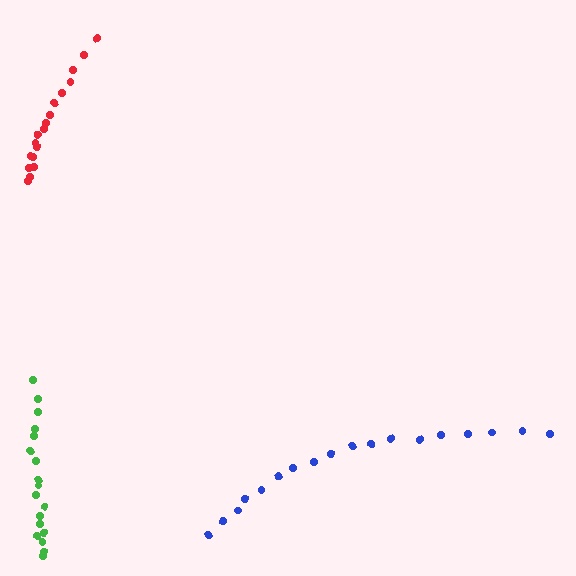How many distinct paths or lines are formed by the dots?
There are 3 distinct paths.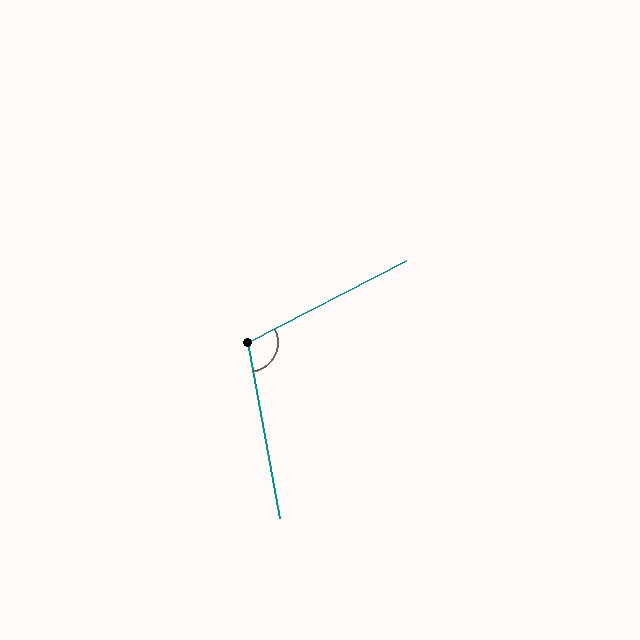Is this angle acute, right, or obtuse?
It is obtuse.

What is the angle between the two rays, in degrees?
Approximately 107 degrees.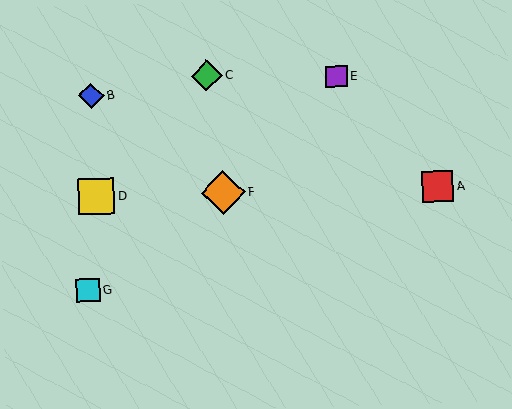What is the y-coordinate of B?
Object B is at y≈96.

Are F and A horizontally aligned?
Yes, both are at y≈193.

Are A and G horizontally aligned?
No, A is at y≈186 and G is at y≈290.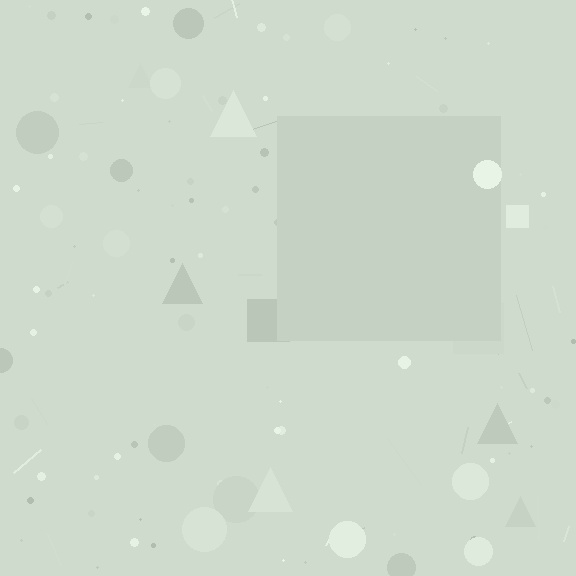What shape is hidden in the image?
A square is hidden in the image.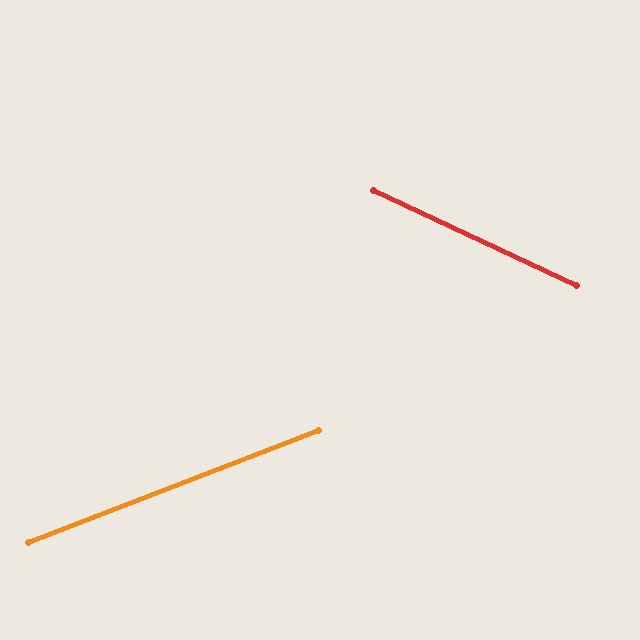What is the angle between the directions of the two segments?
Approximately 46 degrees.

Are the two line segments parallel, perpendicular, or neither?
Neither parallel nor perpendicular — they differ by about 46°.